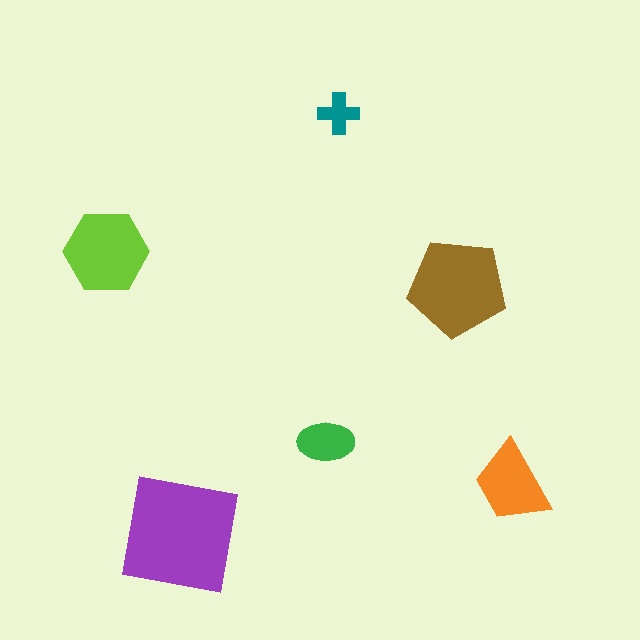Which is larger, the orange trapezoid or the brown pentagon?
The brown pentagon.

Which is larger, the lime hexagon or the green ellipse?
The lime hexagon.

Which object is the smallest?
The teal cross.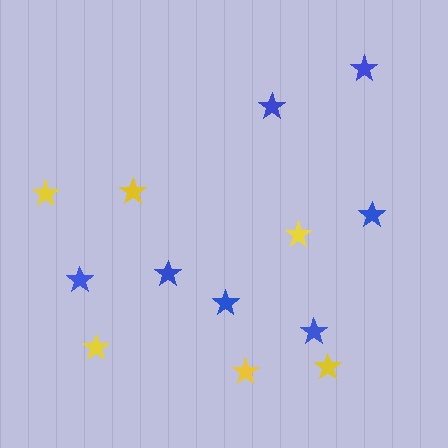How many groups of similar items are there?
There are 2 groups: one group of blue stars (7) and one group of yellow stars (6).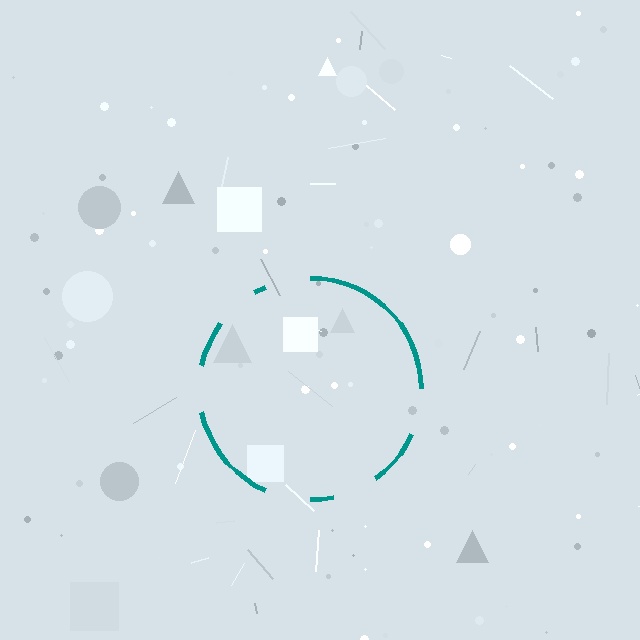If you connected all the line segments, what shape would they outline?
They would outline a circle.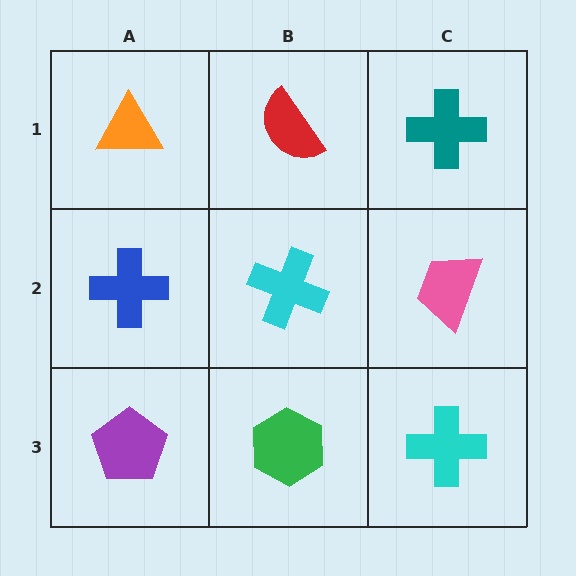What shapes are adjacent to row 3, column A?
A blue cross (row 2, column A), a green hexagon (row 3, column B).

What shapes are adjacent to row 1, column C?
A pink trapezoid (row 2, column C), a red semicircle (row 1, column B).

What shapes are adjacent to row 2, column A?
An orange triangle (row 1, column A), a purple pentagon (row 3, column A), a cyan cross (row 2, column B).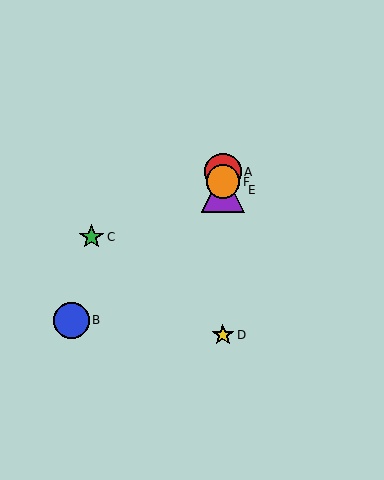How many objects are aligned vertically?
4 objects (A, D, E, F) are aligned vertically.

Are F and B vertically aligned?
No, F is at x≈223 and B is at x≈71.